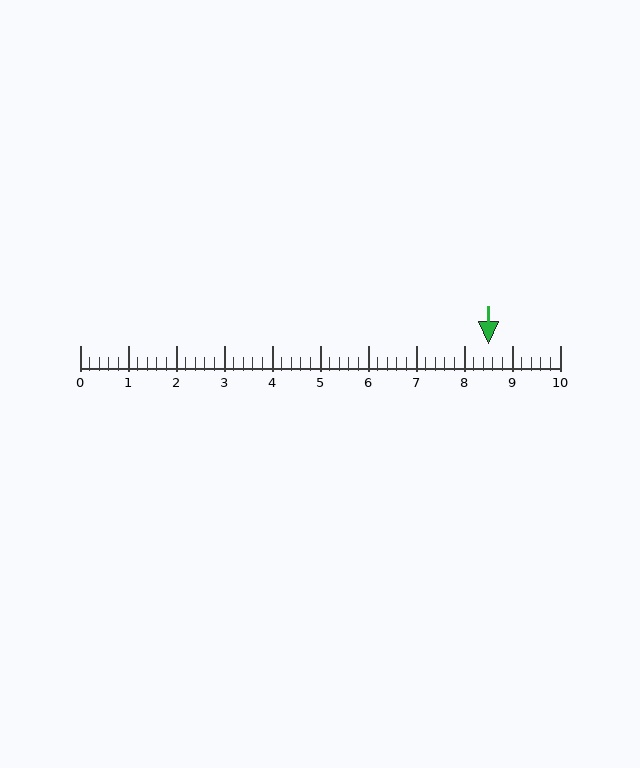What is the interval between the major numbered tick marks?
The major tick marks are spaced 1 units apart.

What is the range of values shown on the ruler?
The ruler shows values from 0 to 10.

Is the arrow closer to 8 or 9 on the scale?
The arrow is closer to 9.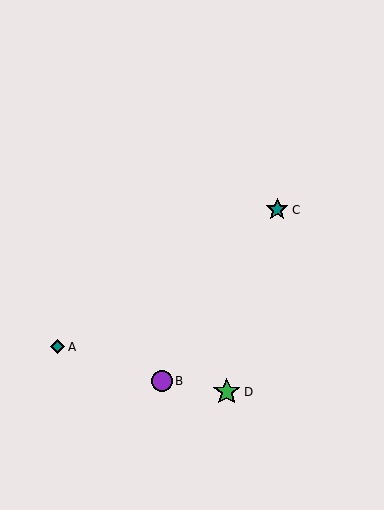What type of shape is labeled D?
Shape D is a green star.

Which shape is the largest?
The green star (labeled D) is the largest.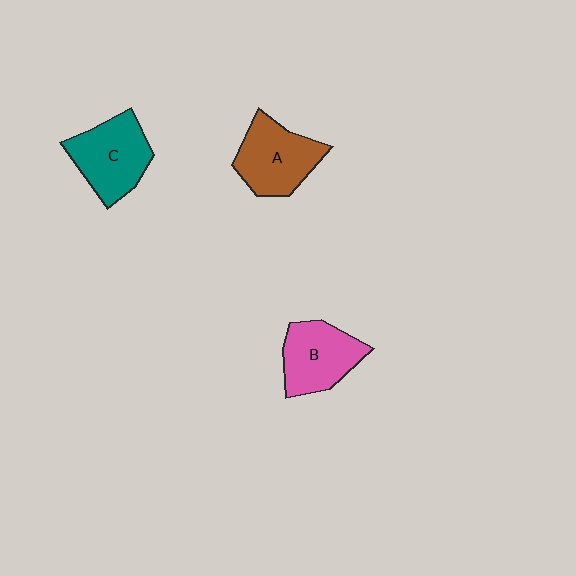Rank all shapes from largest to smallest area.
From largest to smallest: C (teal), A (brown), B (pink).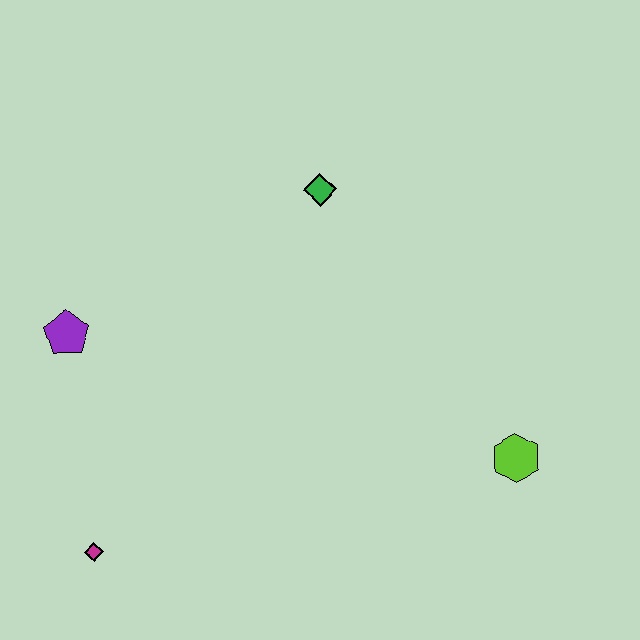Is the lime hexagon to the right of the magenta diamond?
Yes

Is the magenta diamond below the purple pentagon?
Yes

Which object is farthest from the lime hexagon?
The purple pentagon is farthest from the lime hexagon.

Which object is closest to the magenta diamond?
The purple pentagon is closest to the magenta diamond.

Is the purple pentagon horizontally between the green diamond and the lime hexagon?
No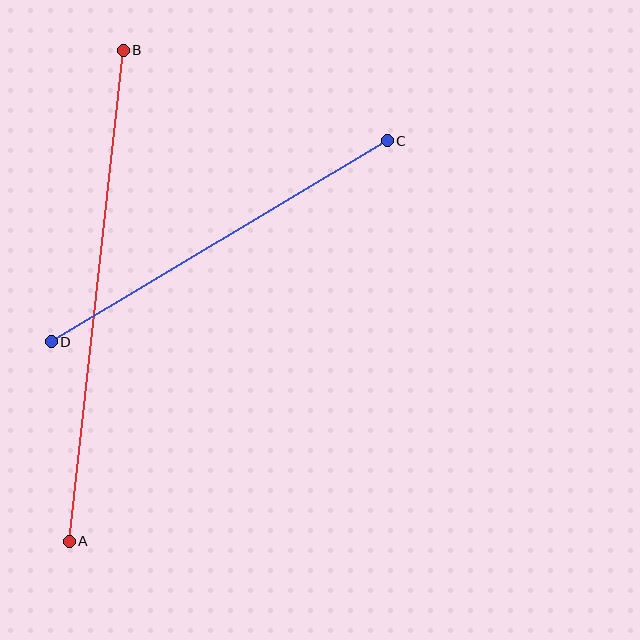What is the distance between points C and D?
The distance is approximately 391 pixels.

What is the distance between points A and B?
The distance is approximately 494 pixels.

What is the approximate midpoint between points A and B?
The midpoint is at approximately (96, 296) pixels.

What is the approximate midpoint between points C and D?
The midpoint is at approximately (219, 241) pixels.